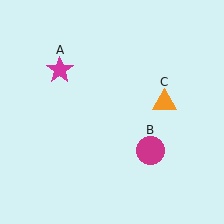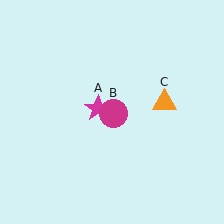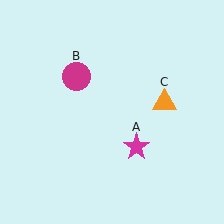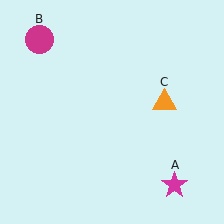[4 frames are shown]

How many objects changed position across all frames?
2 objects changed position: magenta star (object A), magenta circle (object B).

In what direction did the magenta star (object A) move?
The magenta star (object A) moved down and to the right.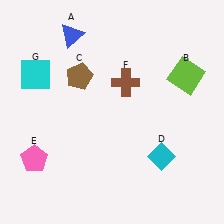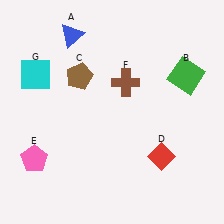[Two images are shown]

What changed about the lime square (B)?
In Image 1, B is lime. In Image 2, it changed to green.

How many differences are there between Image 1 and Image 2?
There are 2 differences between the two images.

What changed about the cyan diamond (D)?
In Image 1, D is cyan. In Image 2, it changed to red.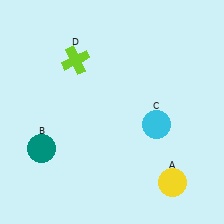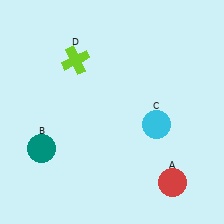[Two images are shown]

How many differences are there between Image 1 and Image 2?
There is 1 difference between the two images.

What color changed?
The circle (A) changed from yellow in Image 1 to red in Image 2.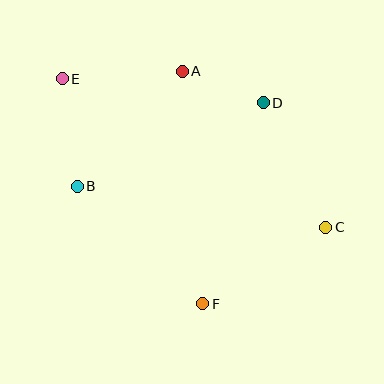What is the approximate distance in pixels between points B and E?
The distance between B and E is approximately 109 pixels.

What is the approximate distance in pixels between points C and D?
The distance between C and D is approximately 139 pixels.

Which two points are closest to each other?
Points A and D are closest to each other.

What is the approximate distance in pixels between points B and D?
The distance between B and D is approximately 204 pixels.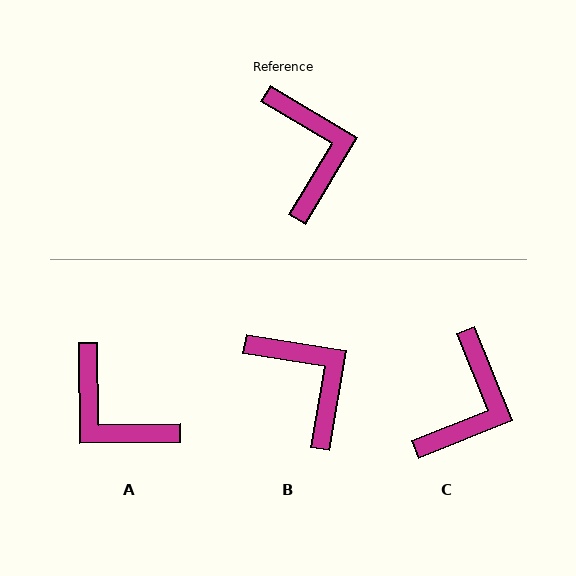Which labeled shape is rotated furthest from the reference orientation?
A, about 149 degrees away.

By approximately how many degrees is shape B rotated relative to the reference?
Approximately 22 degrees counter-clockwise.